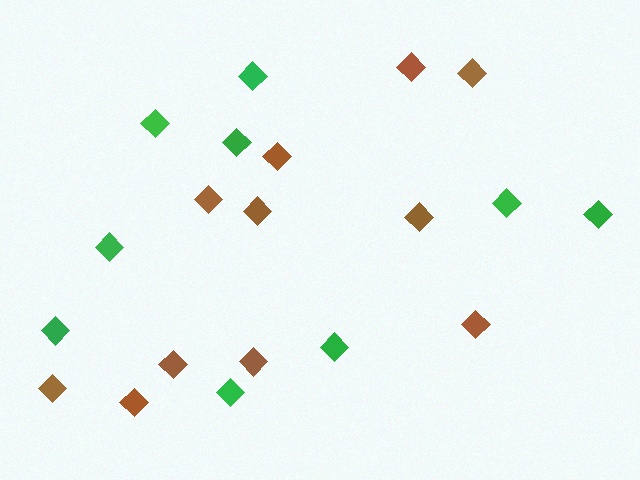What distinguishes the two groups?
There are 2 groups: one group of brown diamonds (11) and one group of green diamonds (9).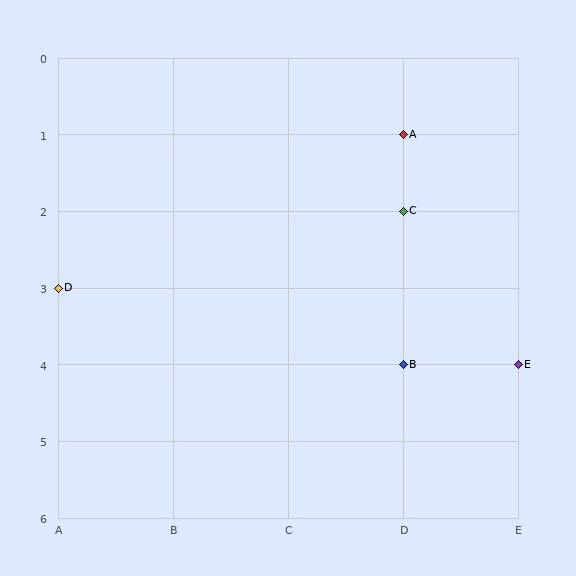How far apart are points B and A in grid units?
Points B and A are 3 rows apart.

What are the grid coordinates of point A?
Point A is at grid coordinates (D, 1).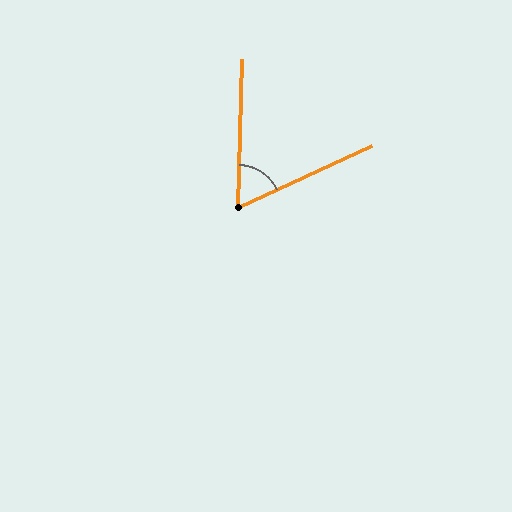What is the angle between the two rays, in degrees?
Approximately 63 degrees.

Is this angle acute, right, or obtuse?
It is acute.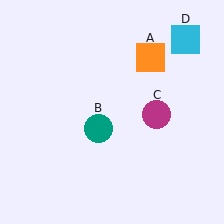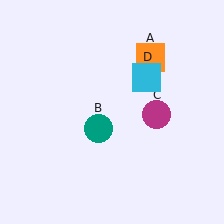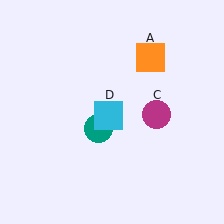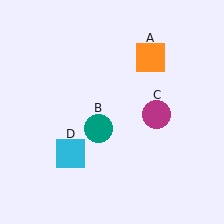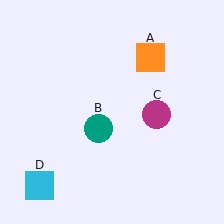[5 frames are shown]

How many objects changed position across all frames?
1 object changed position: cyan square (object D).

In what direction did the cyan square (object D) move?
The cyan square (object D) moved down and to the left.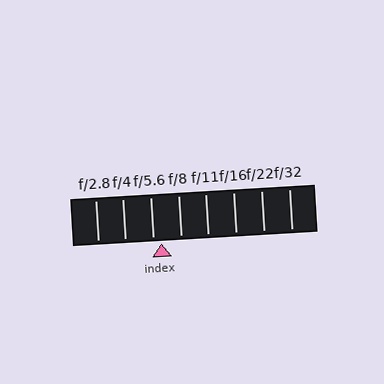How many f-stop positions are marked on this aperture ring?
There are 8 f-stop positions marked.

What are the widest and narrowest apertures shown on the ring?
The widest aperture shown is f/2.8 and the narrowest is f/32.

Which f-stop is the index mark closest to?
The index mark is closest to f/5.6.